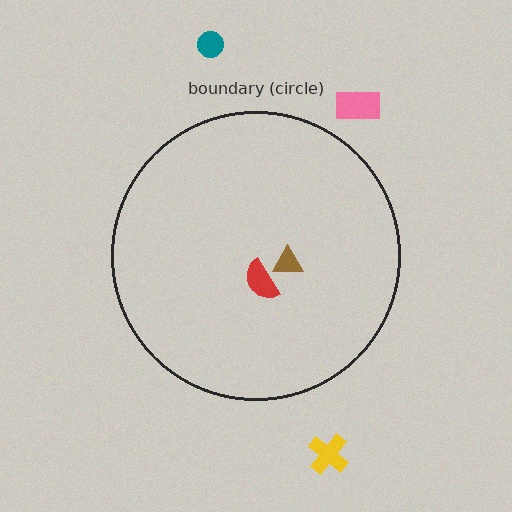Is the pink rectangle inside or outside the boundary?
Outside.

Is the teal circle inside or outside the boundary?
Outside.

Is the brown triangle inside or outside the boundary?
Inside.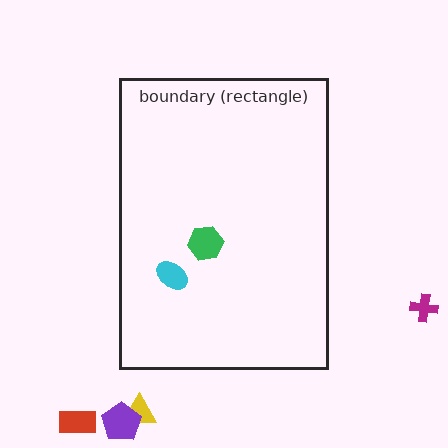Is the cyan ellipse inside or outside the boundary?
Inside.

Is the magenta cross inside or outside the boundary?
Outside.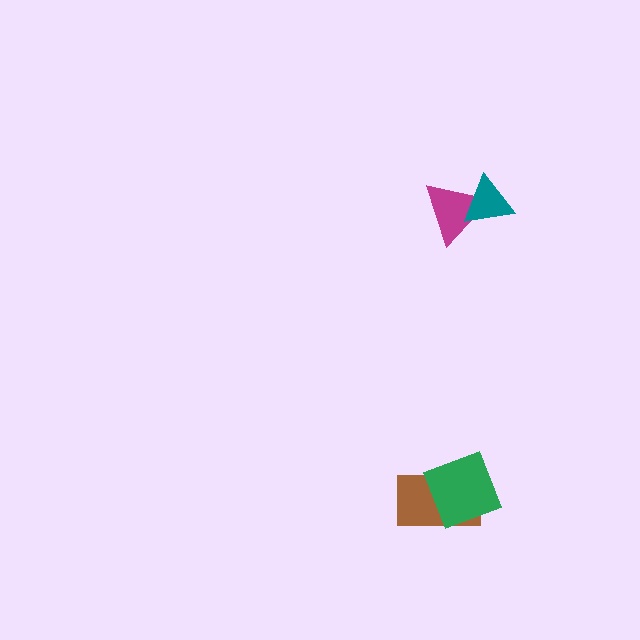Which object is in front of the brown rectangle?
The green square is in front of the brown rectangle.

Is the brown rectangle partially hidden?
Yes, it is partially covered by another shape.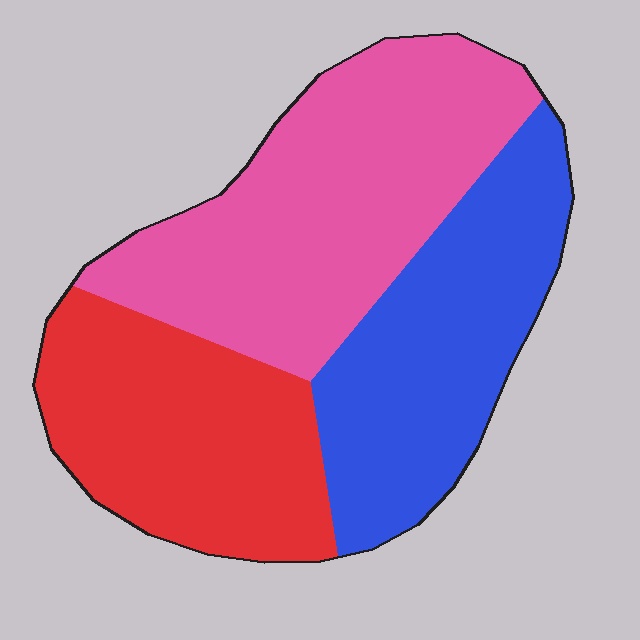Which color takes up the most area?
Pink, at roughly 40%.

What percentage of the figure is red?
Red takes up about one third (1/3) of the figure.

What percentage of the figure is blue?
Blue takes up about one third (1/3) of the figure.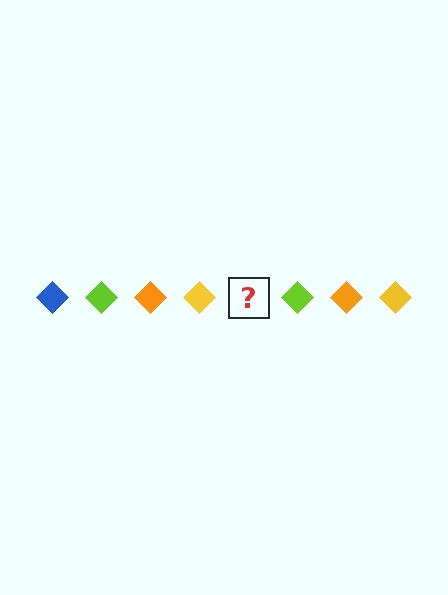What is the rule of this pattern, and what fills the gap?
The rule is that the pattern cycles through blue, lime, orange, yellow diamonds. The gap should be filled with a blue diamond.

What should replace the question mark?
The question mark should be replaced with a blue diamond.